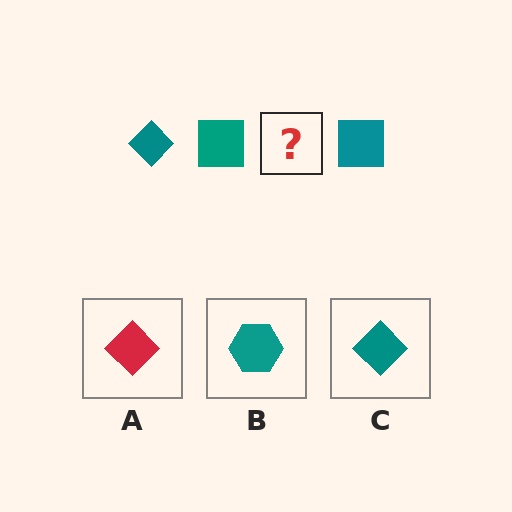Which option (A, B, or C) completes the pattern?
C.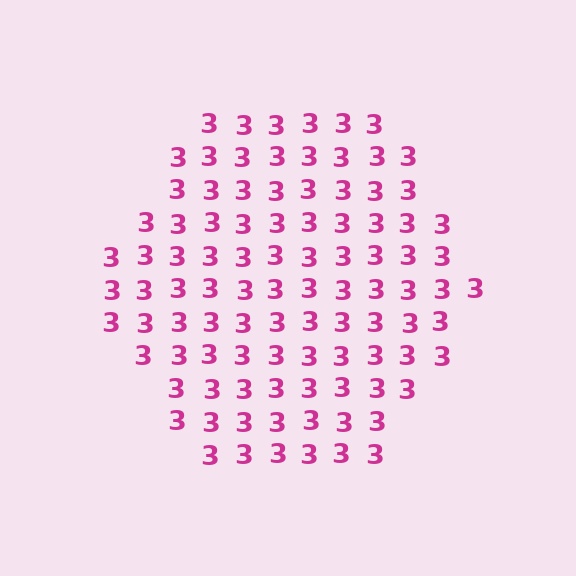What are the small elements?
The small elements are digit 3's.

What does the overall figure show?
The overall figure shows a hexagon.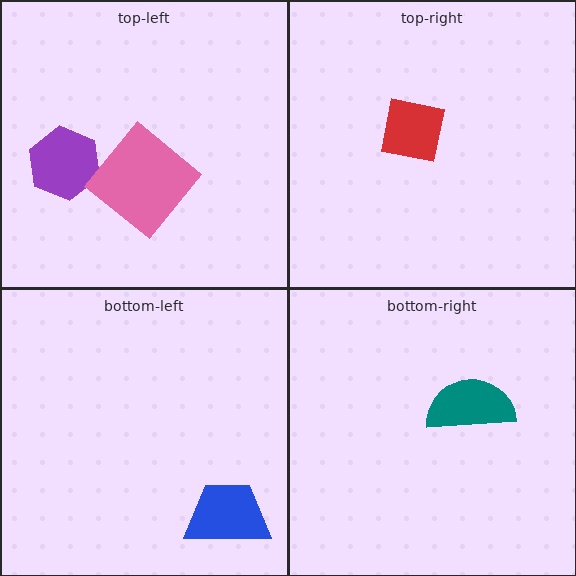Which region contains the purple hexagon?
The top-left region.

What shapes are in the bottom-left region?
The blue trapezoid.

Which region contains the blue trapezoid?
The bottom-left region.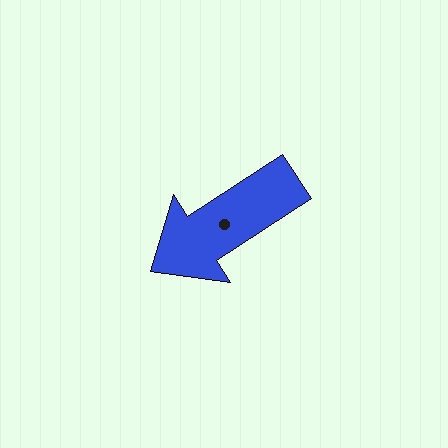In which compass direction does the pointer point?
Southwest.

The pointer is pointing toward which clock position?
Roughly 8 o'clock.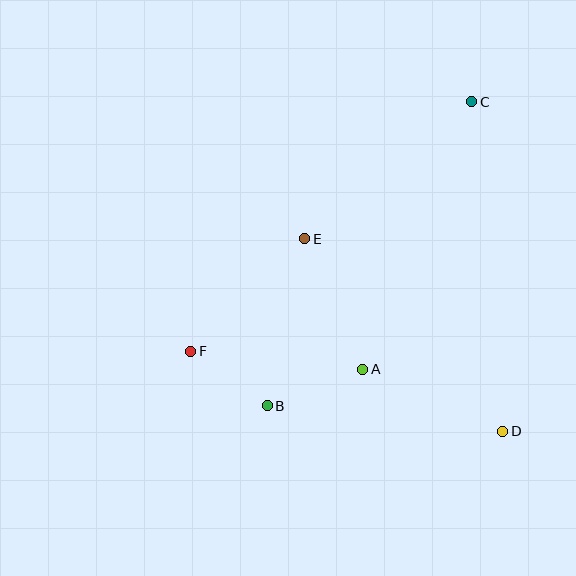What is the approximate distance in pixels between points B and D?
The distance between B and D is approximately 237 pixels.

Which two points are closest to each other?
Points B and F are closest to each other.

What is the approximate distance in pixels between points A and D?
The distance between A and D is approximately 153 pixels.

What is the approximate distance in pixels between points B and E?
The distance between B and E is approximately 171 pixels.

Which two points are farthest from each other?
Points C and F are farthest from each other.